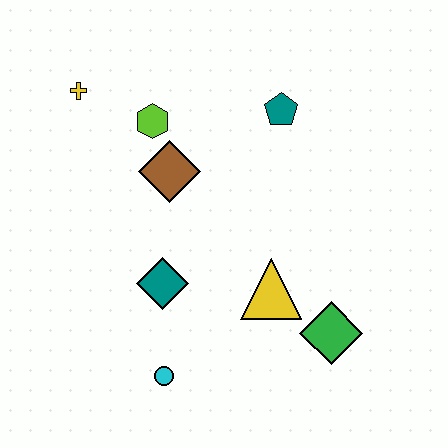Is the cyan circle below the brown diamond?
Yes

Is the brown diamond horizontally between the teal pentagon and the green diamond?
No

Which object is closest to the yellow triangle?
The green diamond is closest to the yellow triangle.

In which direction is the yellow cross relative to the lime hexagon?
The yellow cross is to the left of the lime hexagon.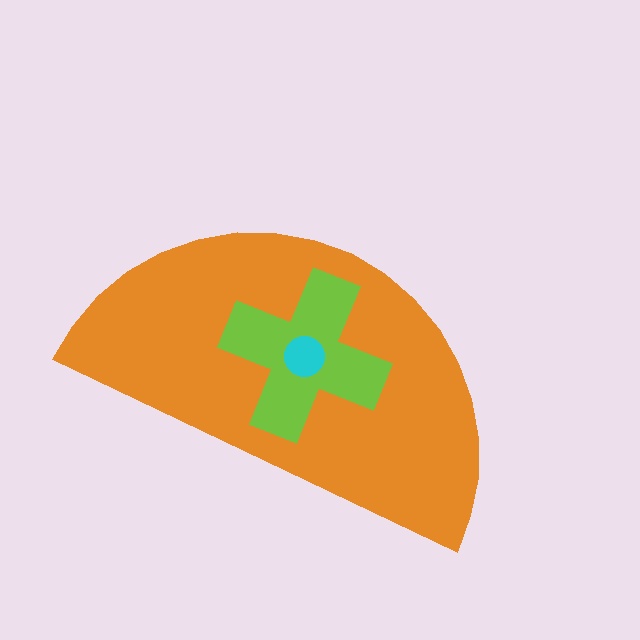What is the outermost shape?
The orange semicircle.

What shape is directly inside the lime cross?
The cyan circle.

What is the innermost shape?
The cyan circle.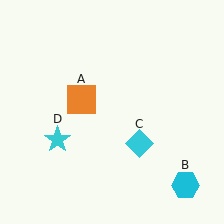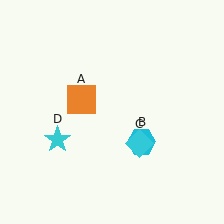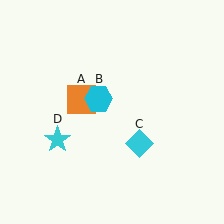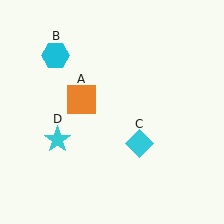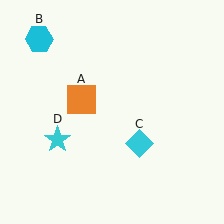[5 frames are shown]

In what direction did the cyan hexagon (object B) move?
The cyan hexagon (object B) moved up and to the left.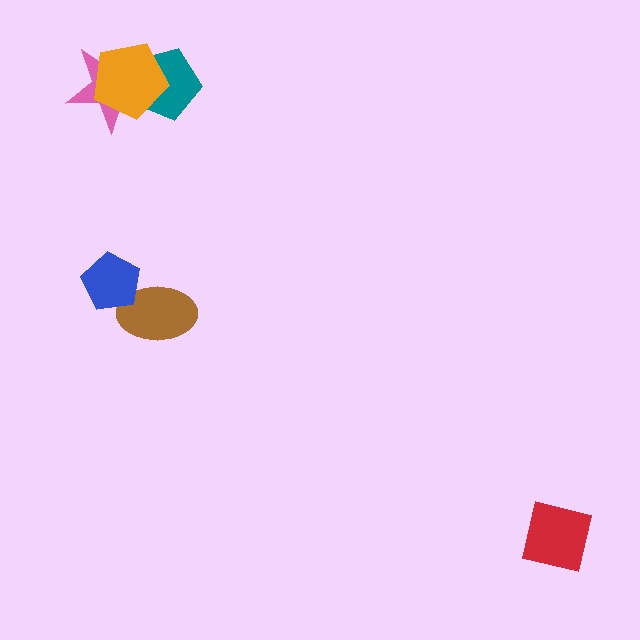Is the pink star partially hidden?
Yes, it is partially covered by another shape.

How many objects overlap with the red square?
0 objects overlap with the red square.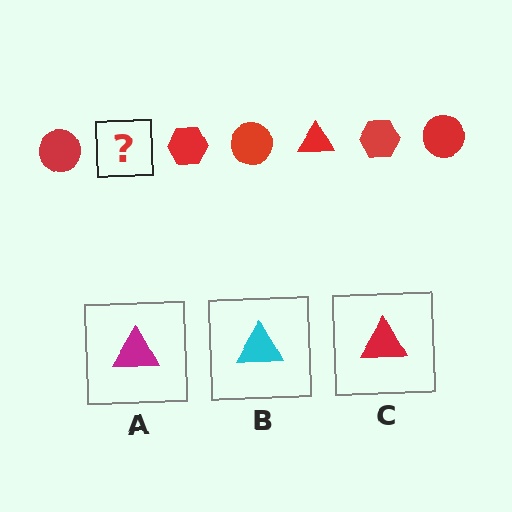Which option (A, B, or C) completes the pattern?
C.